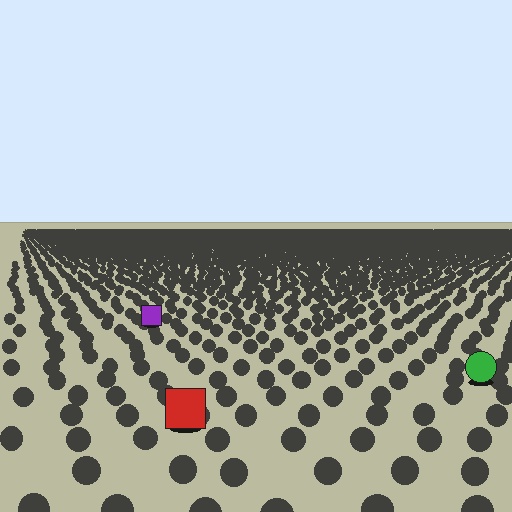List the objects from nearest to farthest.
From nearest to farthest: the red square, the green circle, the purple square.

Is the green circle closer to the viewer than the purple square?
Yes. The green circle is closer — you can tell from the texture gradient: the ground texture is coarser near it.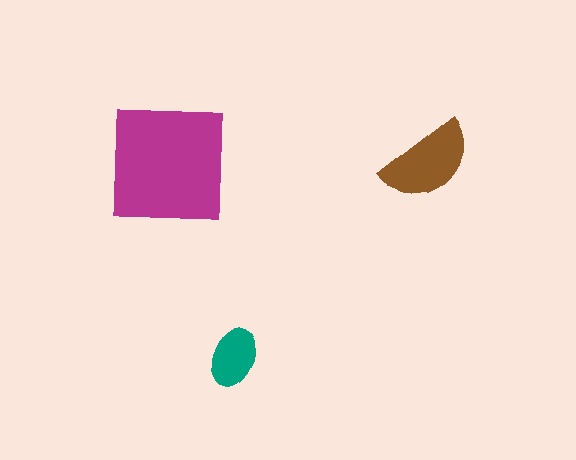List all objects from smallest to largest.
The teal ellipse, the brown semicircle, the magenta square.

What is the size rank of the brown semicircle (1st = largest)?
2nd.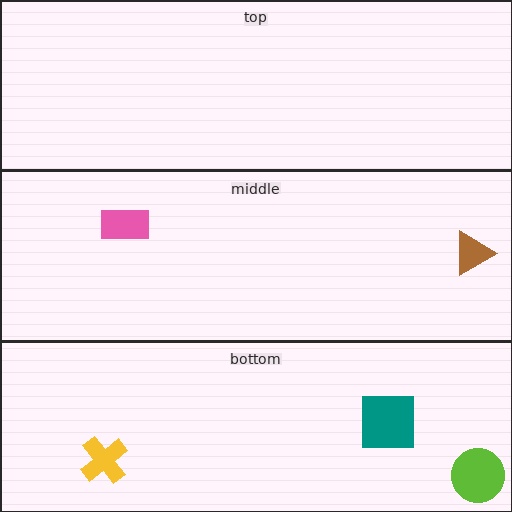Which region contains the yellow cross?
The bottom region.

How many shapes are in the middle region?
2.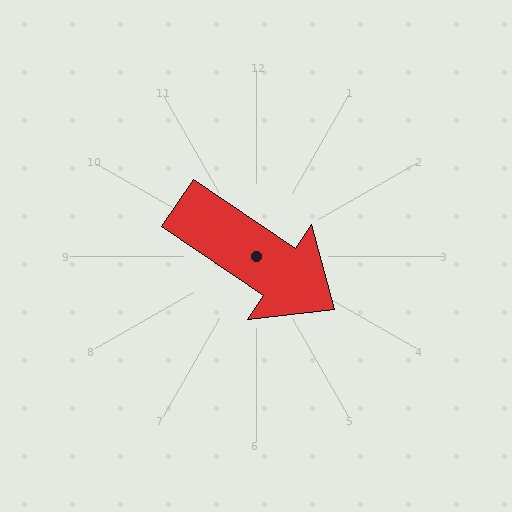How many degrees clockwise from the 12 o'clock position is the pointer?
Approximately 124 degrees.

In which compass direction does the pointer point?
Southeast.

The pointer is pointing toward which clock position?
Roughly 4 o'clock.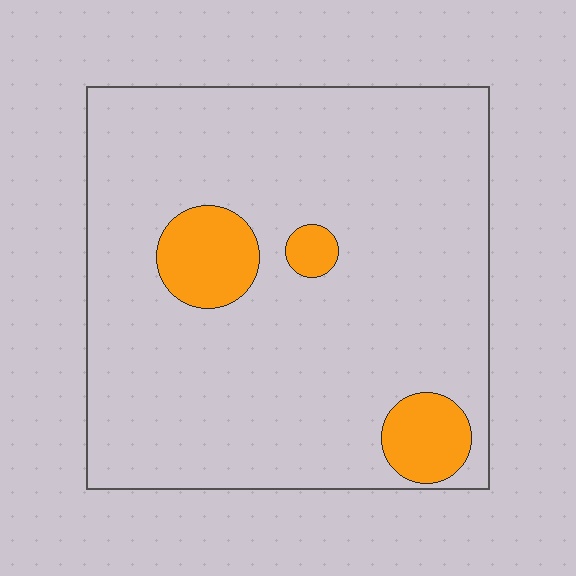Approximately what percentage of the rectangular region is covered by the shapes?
Approximately 10%.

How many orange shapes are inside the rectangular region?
3.